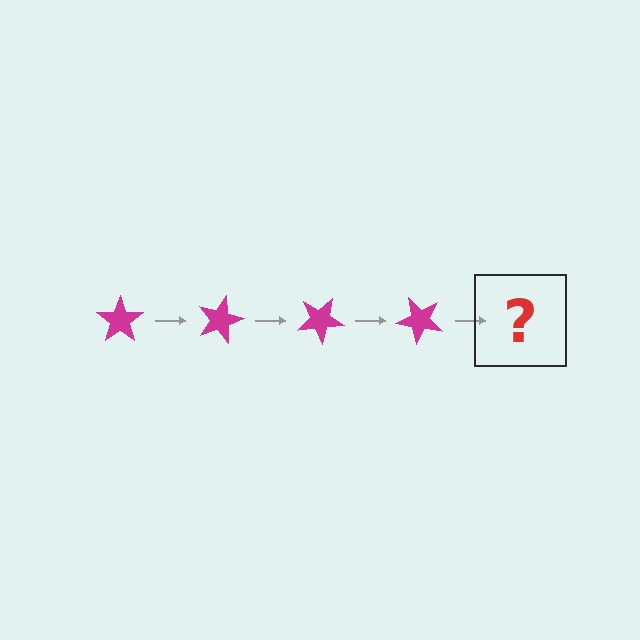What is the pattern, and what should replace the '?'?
The pattern is that the star rotates 15 degrees each step. The '?' should be a magenta star rotated 60 degrees.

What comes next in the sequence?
The next element should be a magenta star rotated 60 degrees.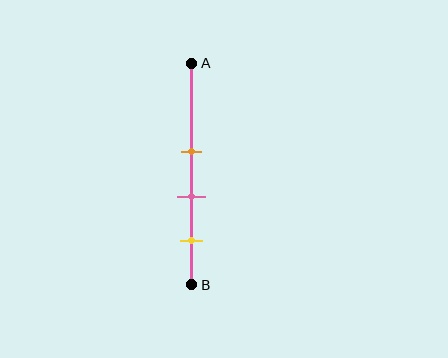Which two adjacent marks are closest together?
The orange and pink marks are the closest adjacent pair.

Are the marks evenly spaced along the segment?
Yes, the marks are approximately evenly spaced.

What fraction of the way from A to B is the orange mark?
The orange mark is approximately 40% (0.4) of the way from A to B.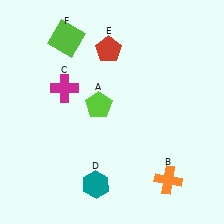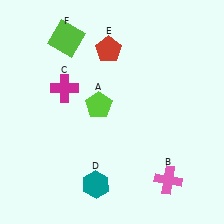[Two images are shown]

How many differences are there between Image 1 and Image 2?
There is 1 difference between the two images.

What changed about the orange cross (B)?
In Image 1, B is orange. In Image 2, it changed to pink.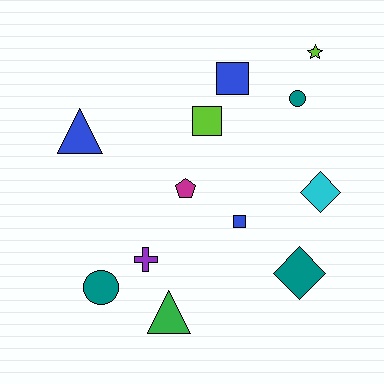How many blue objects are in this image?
There are 3 blue objects.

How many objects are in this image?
There are 12 objects.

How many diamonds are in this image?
There are 2 diamonds.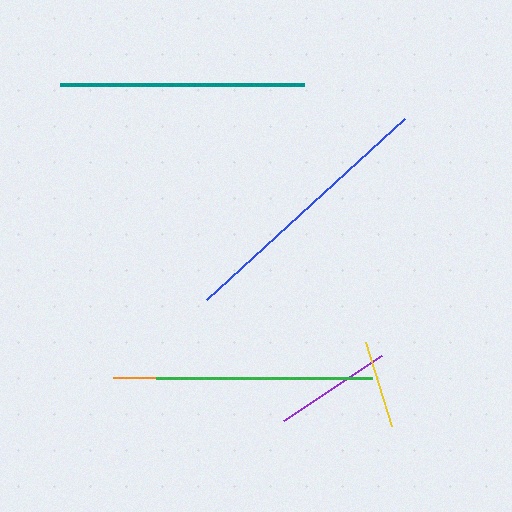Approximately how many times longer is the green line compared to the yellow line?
The green line is approximately 2.4 times the length of the yellow line.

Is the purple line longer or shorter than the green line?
The green line is longer than the purple line.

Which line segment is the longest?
The blue line is the longest at approximately 269 pixels.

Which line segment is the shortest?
The yellow line is the shortest at approximately 88 pixels.